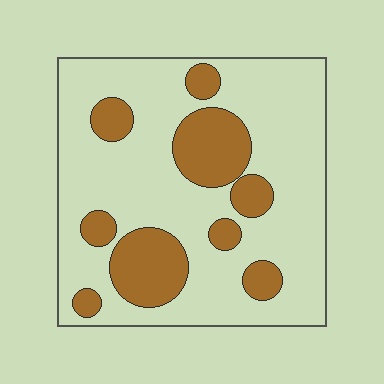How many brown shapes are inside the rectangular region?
9.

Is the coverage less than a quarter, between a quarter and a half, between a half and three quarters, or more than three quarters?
Between a quarter and a half.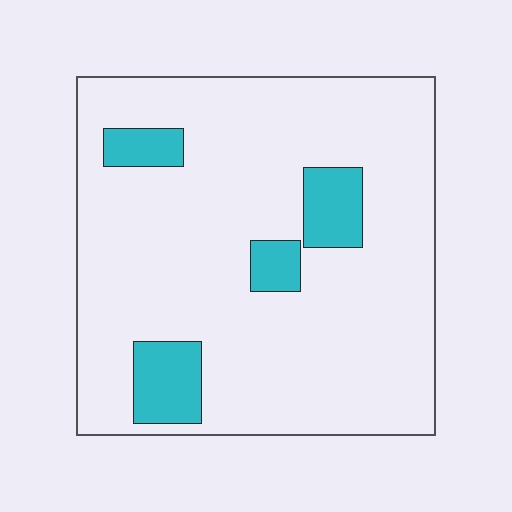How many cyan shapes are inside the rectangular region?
4.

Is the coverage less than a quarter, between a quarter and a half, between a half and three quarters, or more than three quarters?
Less than a quarter.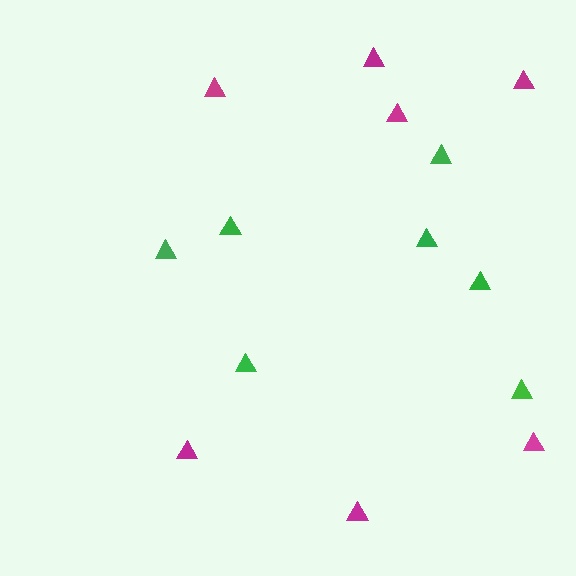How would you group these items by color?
There are 2 groups: one group of green triangles (7) and one group of magenta triangles (7).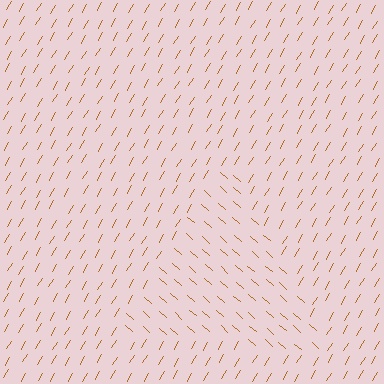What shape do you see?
I see a triangle.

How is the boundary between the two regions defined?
The boundary is defined purely by a change in line orientation (approximately 79 degrees difference). All lines are the same color and thickness.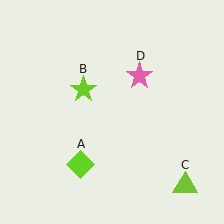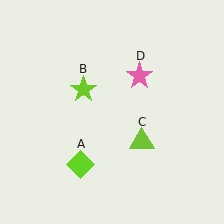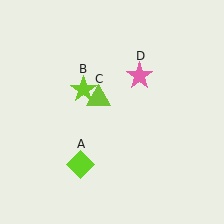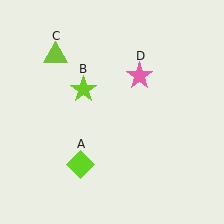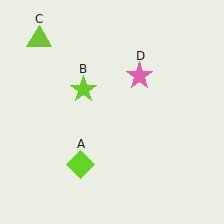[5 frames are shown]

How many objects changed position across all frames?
1 object changed position: lime triangle (object C).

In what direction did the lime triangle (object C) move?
The lime triangle (object C) moved up and to the left.